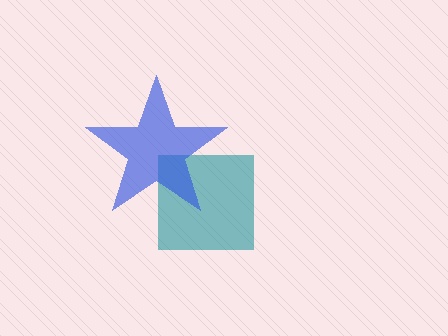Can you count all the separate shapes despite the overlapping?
Yes, there are 2 separate shapes.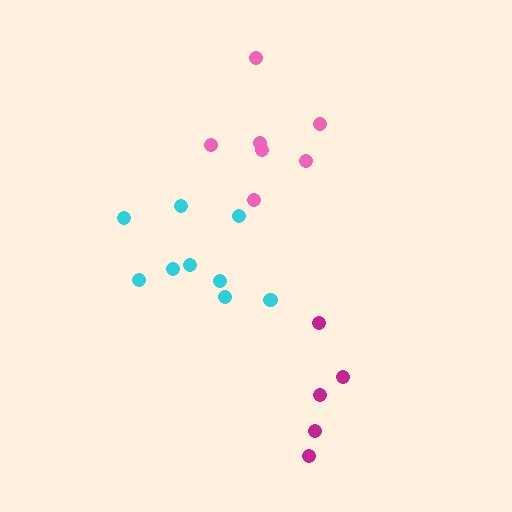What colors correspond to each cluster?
The clusters are colored: pink, magenta, cyan.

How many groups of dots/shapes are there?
There are 3 groups.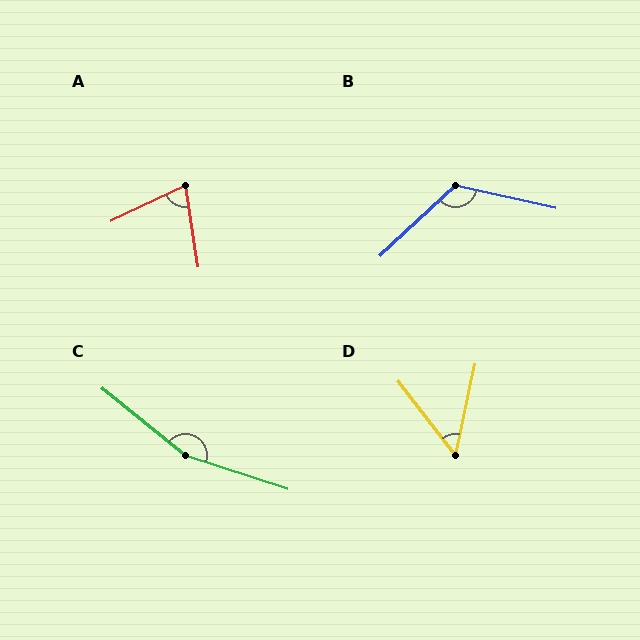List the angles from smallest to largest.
D (49°), A (73°), B (124°), C (159°).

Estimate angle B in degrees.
Approximately 124 degrees.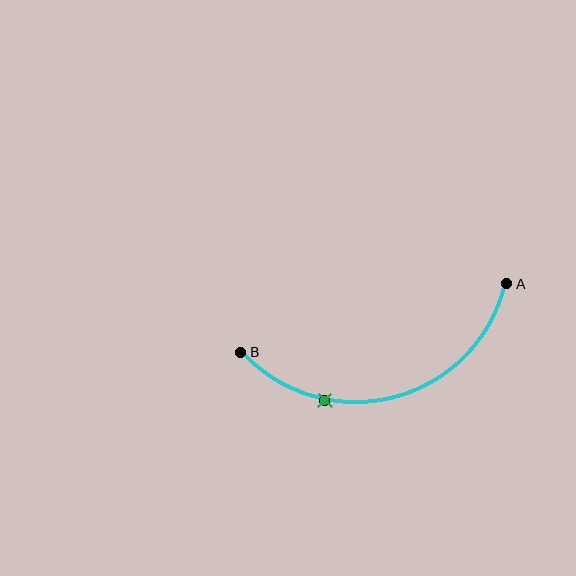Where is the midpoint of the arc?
The arc midpoint is the point on the curve farthest from the straight line joining A and B. It sits below that line.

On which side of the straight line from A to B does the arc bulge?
The arc bulges below the straight line connecting A and B.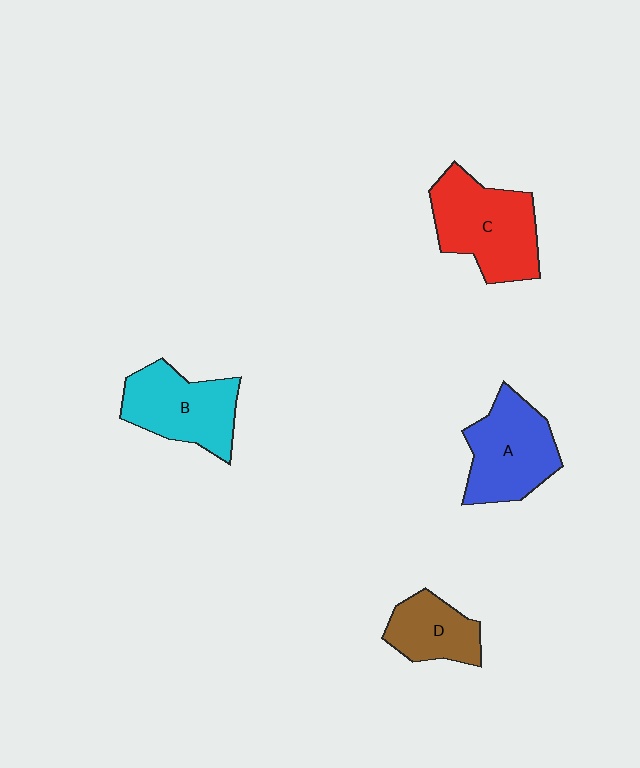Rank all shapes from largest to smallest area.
From largest to smallest: C (red), A (blue), B (cyan), D (brown).